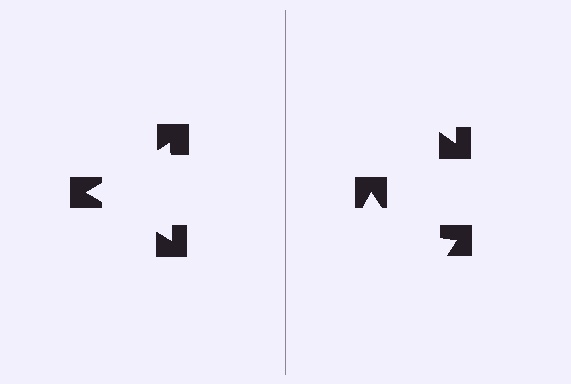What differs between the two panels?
The notched squares are positioned identically on both sides; only the wedge orientations differ. On the left they align to a triangle; on the right they are misaligned.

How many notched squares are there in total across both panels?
6 — 3 on each side.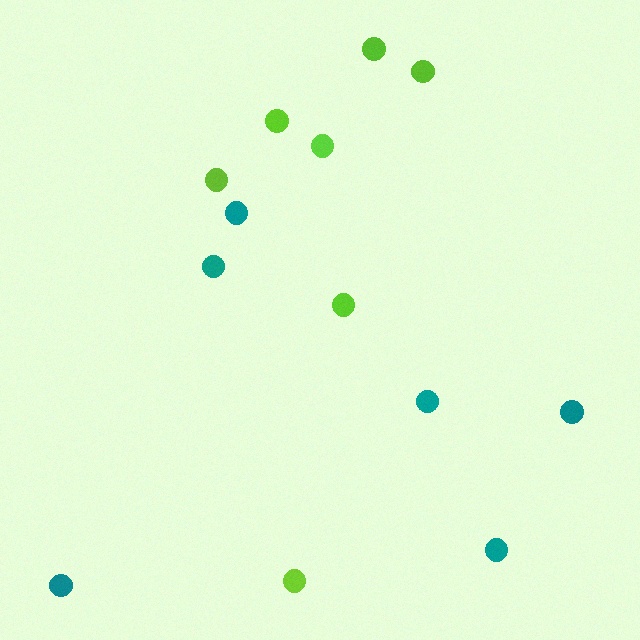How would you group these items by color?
There are 2 groups: one group of lime circles (7) and one group of teal circles (6).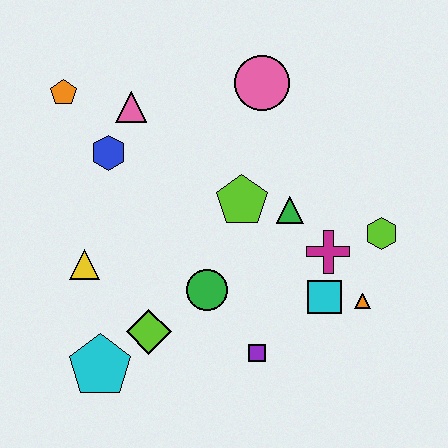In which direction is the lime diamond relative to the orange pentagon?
The lime diamond is below the orange pentagon.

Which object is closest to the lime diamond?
The cyan pentagon is closest to the lime diamond.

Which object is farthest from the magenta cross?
The orange pentagon is farthest from the magenta cross.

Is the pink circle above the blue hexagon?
Yes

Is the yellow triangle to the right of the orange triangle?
No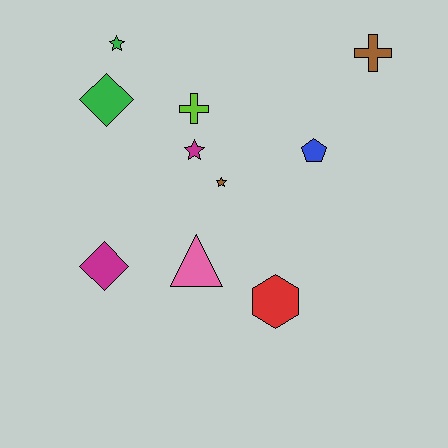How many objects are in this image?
There are 10 objects.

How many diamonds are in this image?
There are 2 diamonds.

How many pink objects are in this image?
There is 1 pink object.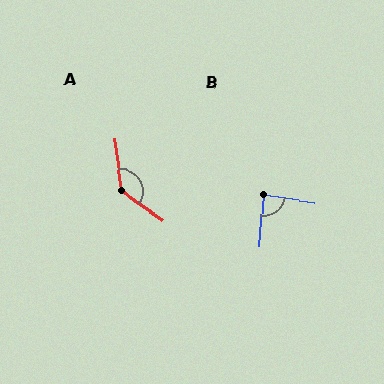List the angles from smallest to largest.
B (85°), A (132°).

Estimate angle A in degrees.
Approximately 132 degrees.